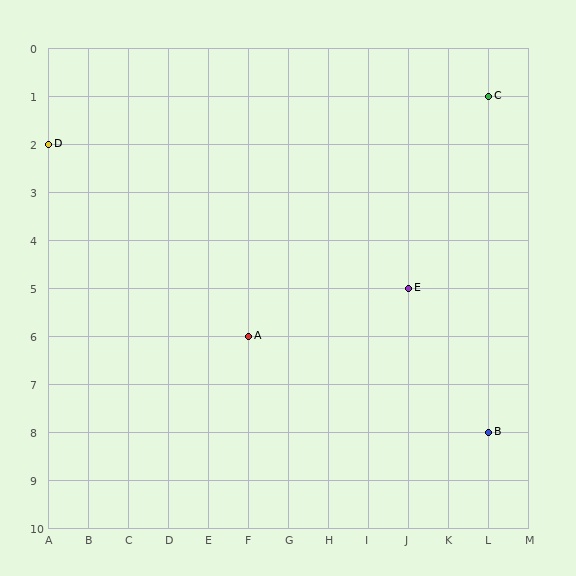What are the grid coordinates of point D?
Point D is at grid coordinates (A, 2).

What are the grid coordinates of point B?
Point B is at grid coordinates (L, 8).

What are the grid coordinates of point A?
Point A is at grid coordinates (F, 6).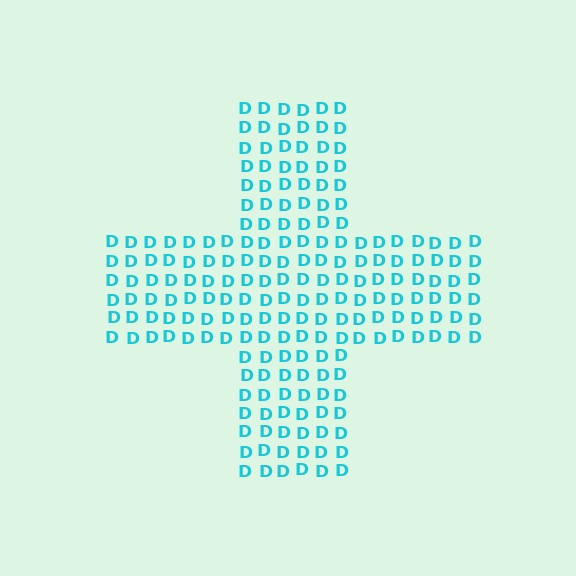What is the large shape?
The large shape is a cross.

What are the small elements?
The small elements are letter D's.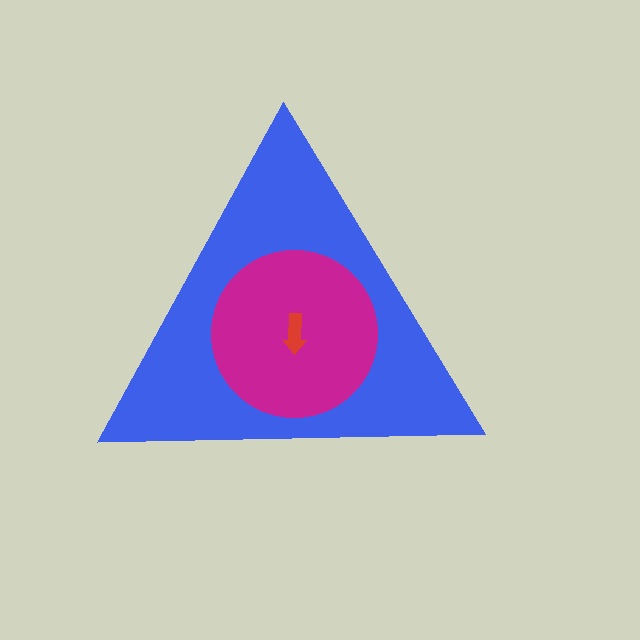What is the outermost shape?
The blue triangle.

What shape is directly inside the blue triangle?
The magenta circle.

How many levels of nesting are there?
3.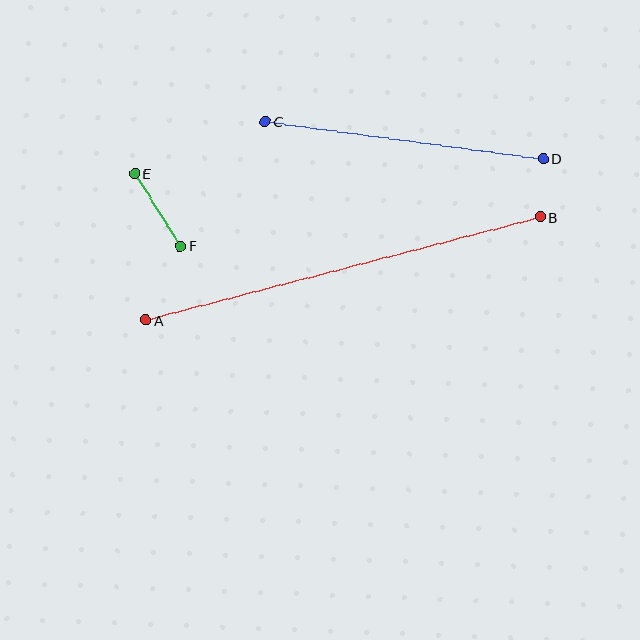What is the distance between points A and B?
The distance is approximately 408 pixels.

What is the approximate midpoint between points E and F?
The midpoint is at approximately (157, 210) pixels.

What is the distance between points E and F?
The distance is approximately 86 pixels.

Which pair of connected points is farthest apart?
Points A and B are farthest apart.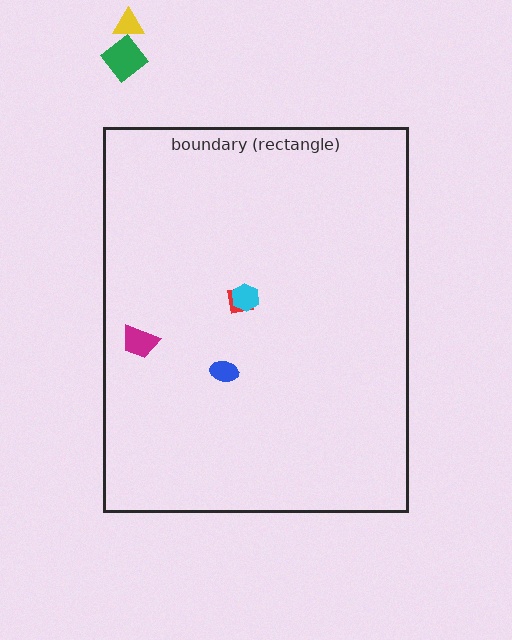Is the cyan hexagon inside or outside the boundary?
Inside.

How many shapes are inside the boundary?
4 inside, 2 outside.